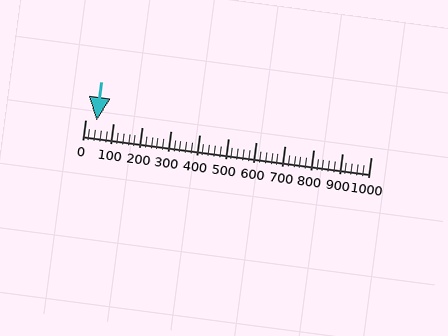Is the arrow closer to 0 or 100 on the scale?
The arrow is closer to 0.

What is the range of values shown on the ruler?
The ruler shows values from 0 to 1000.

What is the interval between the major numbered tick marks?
The major tick marks are spaced 100 units apart.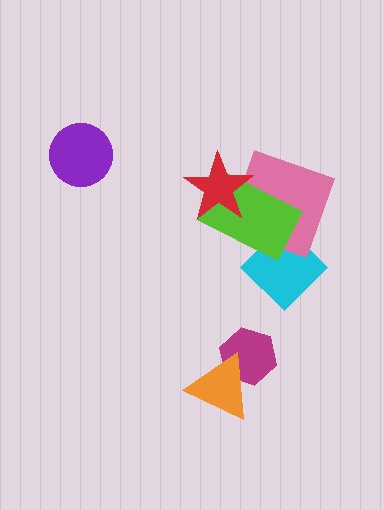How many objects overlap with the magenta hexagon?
1 object overlaps with the magenta hexagon.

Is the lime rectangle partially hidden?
Yes, it is partially covered by another shape.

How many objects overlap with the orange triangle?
1 object overlaps with the orange triangle.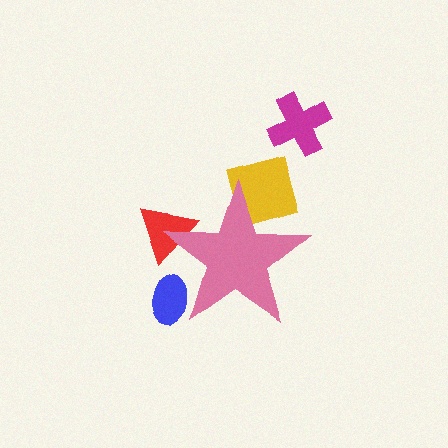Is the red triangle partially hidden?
Yes, the red triangle is partially hidden behind the pink star.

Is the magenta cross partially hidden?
No, the magenta cross is fully visible.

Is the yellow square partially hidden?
Yes, the yellow square is partially hidden behind the pink star.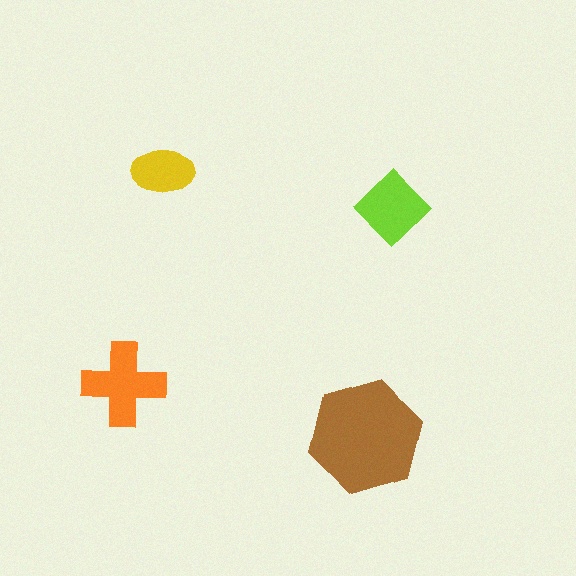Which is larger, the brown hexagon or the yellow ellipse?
The brown hexagon.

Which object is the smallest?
The yellow ellipse.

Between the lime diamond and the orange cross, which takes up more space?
The orange cross.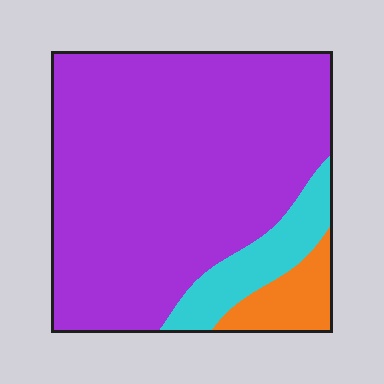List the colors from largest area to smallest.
From largest to smallest: purple, cyan, orange.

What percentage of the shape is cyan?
Cyan covers around 10% of the shape.